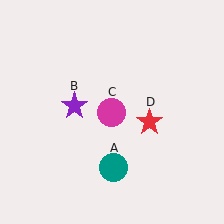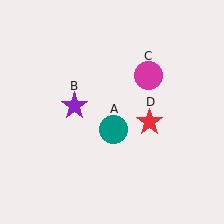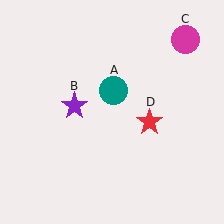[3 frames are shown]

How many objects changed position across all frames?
2 objects changed position: teal circle (object A), magenta circle (object C).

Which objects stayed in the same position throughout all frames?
Purple star (object B) and red star (object D) remained stationary.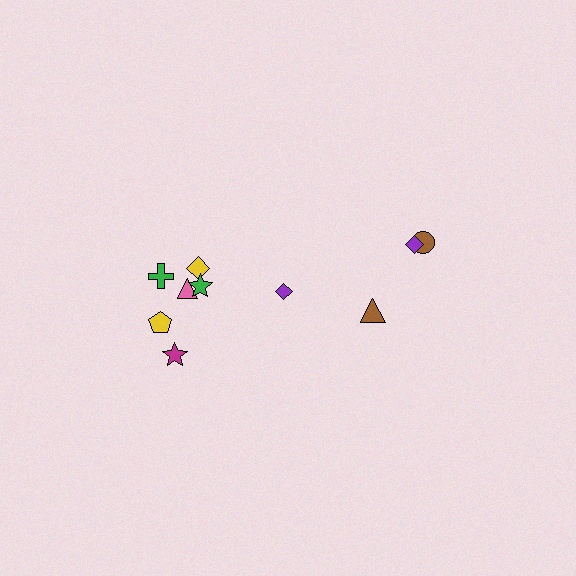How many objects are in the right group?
There are 4 objects.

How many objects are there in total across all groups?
There are 10 objects.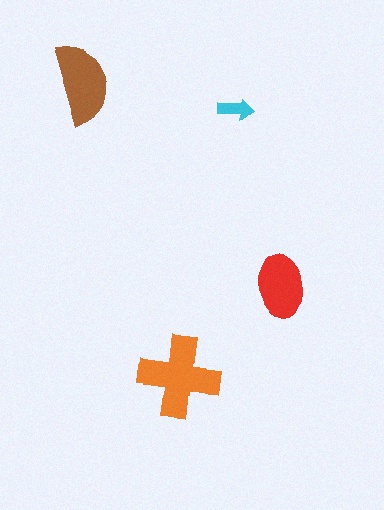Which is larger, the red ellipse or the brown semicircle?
The brown semicircle.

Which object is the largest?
The orange cross.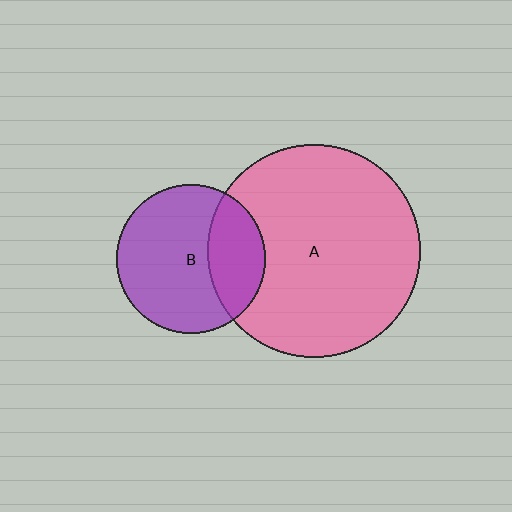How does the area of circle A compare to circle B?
Approximately 2.0 times.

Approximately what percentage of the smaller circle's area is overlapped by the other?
Approximately 30%.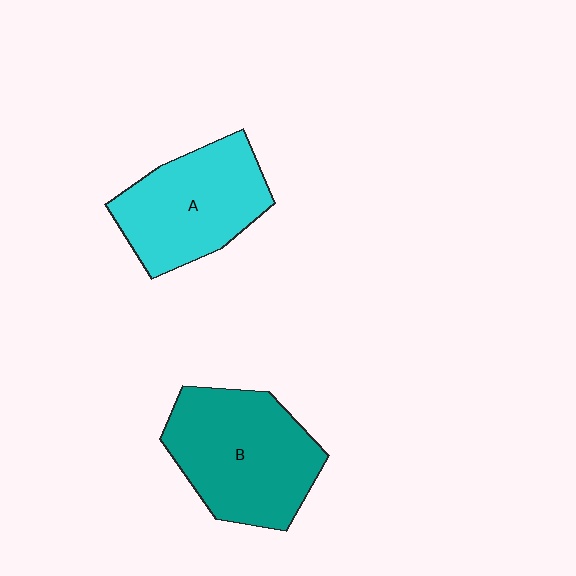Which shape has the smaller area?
Shape A (cyan).